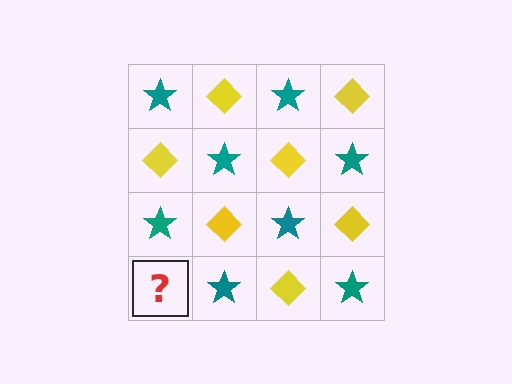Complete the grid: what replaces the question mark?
The question mark should be replaced with a yellow diamond.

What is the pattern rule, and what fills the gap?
The rule is that it alternates teal star and yellow diamond in a checkerboard pattern. The gap should be filled with a yellow diamond.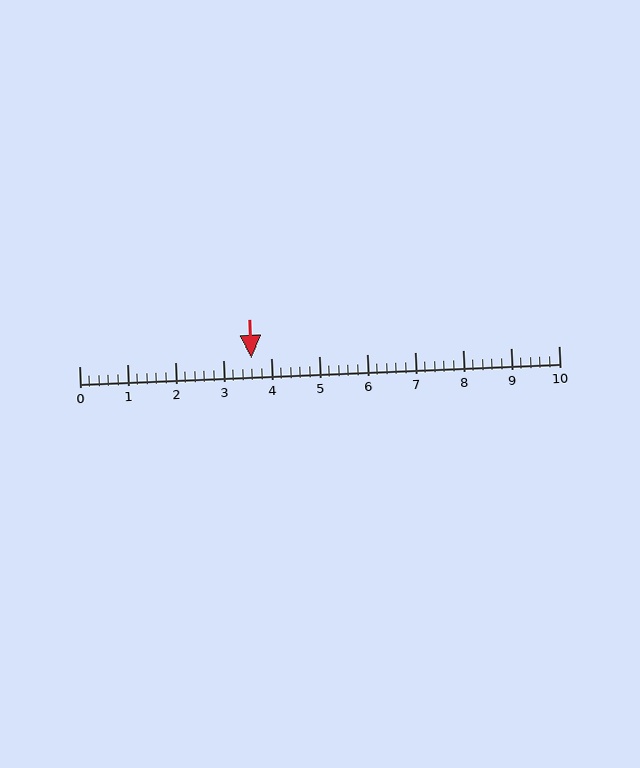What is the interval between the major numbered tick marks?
The major tick marks are spaced 1 units apart.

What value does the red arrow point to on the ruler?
The red arrow points to approximately 3.6.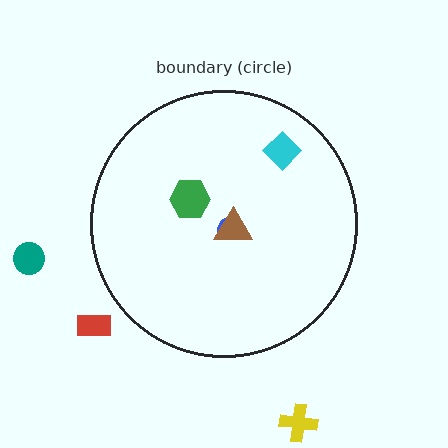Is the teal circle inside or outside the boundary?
Outside.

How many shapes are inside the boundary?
4 inside, 3 outside.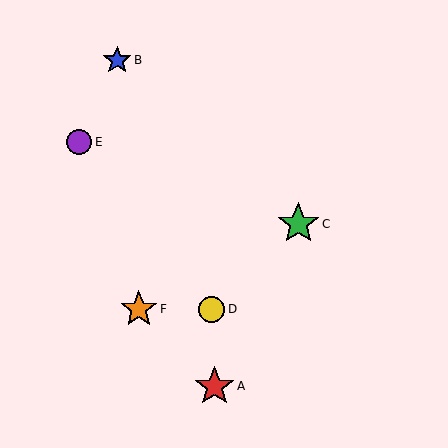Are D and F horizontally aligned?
Yes, both are at y≈309.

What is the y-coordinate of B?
Object B is at y≈60.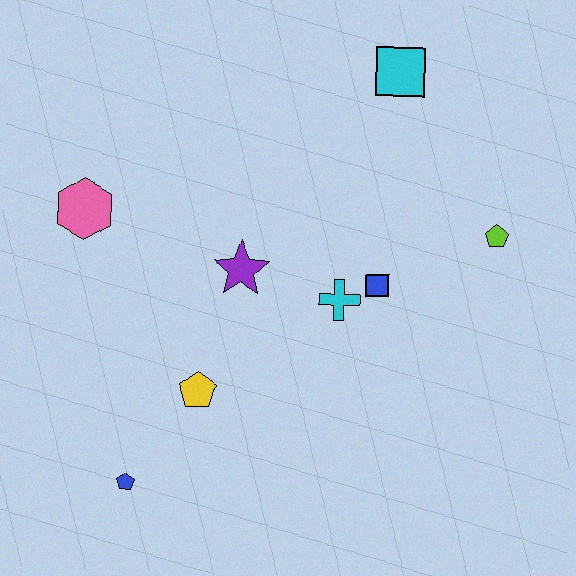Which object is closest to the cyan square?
The lime pentagon is closest to the cyan square.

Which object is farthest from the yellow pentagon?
The cyan square is farthest from the yellow pentagon.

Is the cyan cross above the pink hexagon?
No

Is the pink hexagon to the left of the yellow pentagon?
Yes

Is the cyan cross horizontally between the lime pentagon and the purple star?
Yes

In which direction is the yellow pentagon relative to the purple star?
The yellow pentagon is below the purple star.